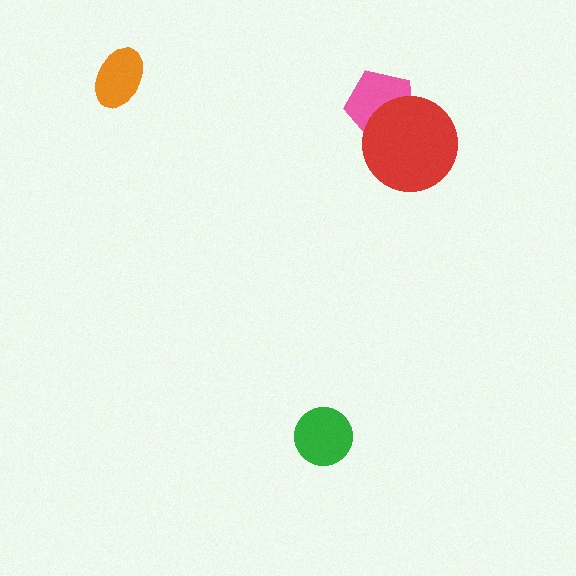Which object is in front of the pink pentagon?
The red circle is in front of the pink pentagon.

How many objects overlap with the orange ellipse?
0 objects overlap with the orange ellipse.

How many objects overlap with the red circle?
1 object overlaps with the red circle.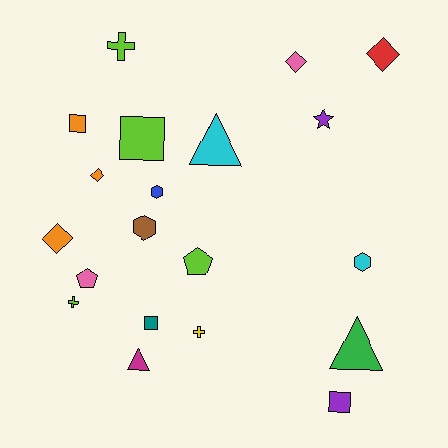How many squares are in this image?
There are 4 squares.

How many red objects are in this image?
There is 1 red object.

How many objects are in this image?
There are 20 objects.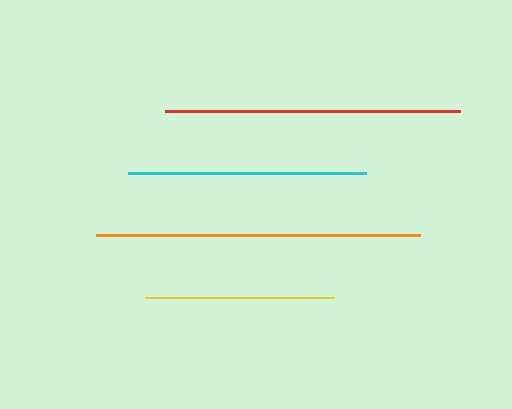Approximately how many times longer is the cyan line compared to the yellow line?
The cyan line is approximately 1.3 times the length of the yellow line.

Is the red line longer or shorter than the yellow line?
The red line is longer than the yellow line.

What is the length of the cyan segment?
The cyan segment is approximately 238 pixels long.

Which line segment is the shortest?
The yellow line is the shortest at approximately 190 pixels.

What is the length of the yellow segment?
The yellow segment is approximately 190 pixels long.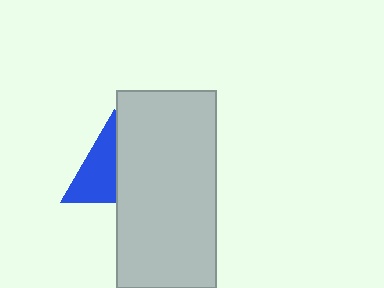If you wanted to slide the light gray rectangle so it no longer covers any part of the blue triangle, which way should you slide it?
Slide it right — that is the most direct way to separate the two shapes.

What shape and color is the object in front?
The object in front is a light gray rectangle.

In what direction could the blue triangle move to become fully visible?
The blue triangle could move left. That would shift it out from behind the light gray rectangle entirely.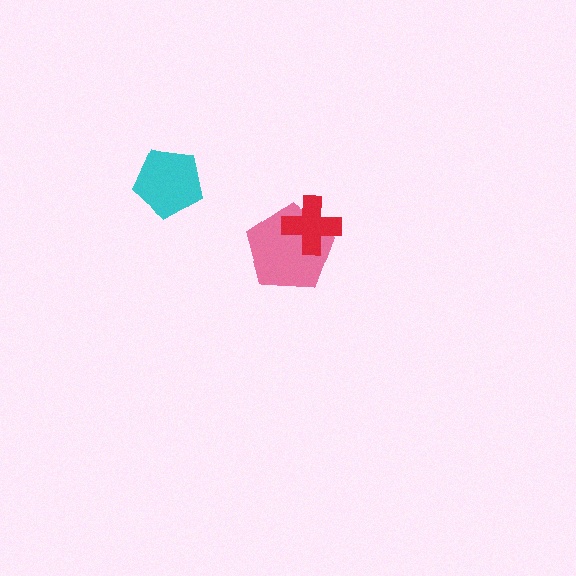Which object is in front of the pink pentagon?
The red cross is in front of the pink pentagon.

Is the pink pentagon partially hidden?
Yes, it is partially covered by another shape.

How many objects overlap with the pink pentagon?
1 object overlaps with the pink pentagon.